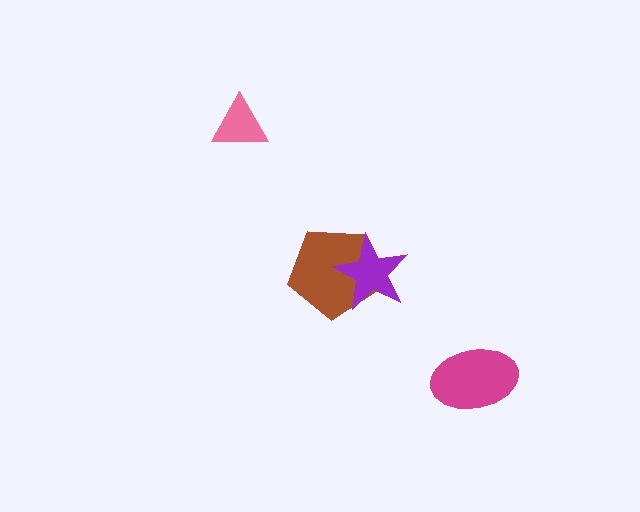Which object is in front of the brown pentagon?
The purple star is in front of the brown pentagon.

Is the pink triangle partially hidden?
No, no other shape covers it.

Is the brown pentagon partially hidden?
Yes, it is partially covered by another shape.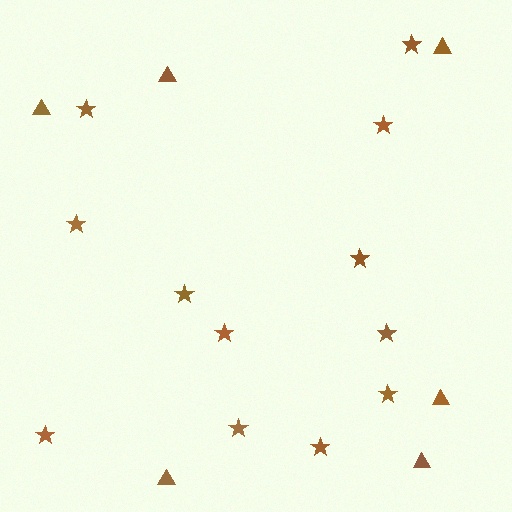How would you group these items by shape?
There are 2 groups: one group of stars (12) and one group of triangles (6).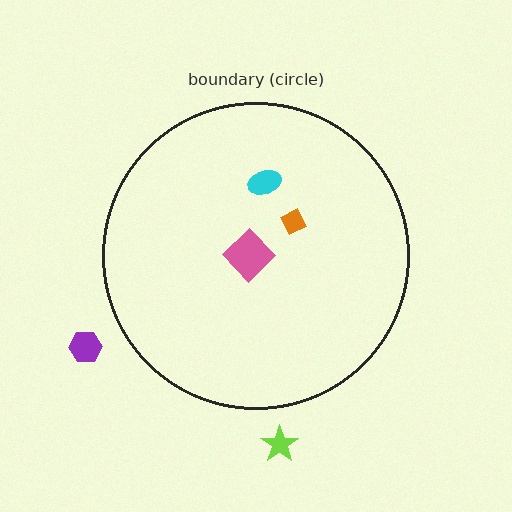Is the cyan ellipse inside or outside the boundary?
Inside.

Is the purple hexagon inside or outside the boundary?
Outside.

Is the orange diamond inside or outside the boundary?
Inside.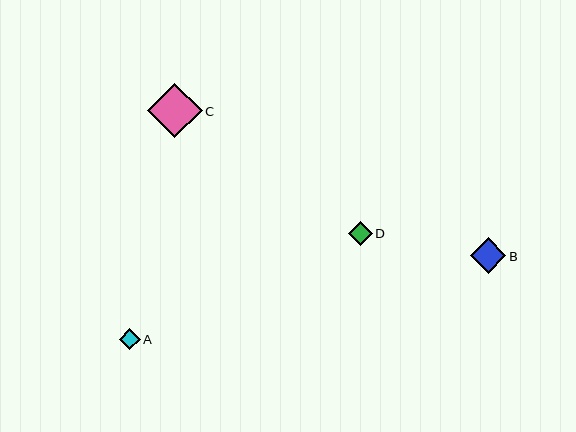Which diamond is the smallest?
Diamond A is the smallest with a size of approximately 21 pixels.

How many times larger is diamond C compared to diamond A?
Diamond C is approximately 2.6 times the size of diamond A.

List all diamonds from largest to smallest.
From largest to smallest: C, B, D, A.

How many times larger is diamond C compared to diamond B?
Diamond C is approximately 1.5 times the size of diamond B.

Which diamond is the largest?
Diamond C is the largest with a size of approximately 55 pixels.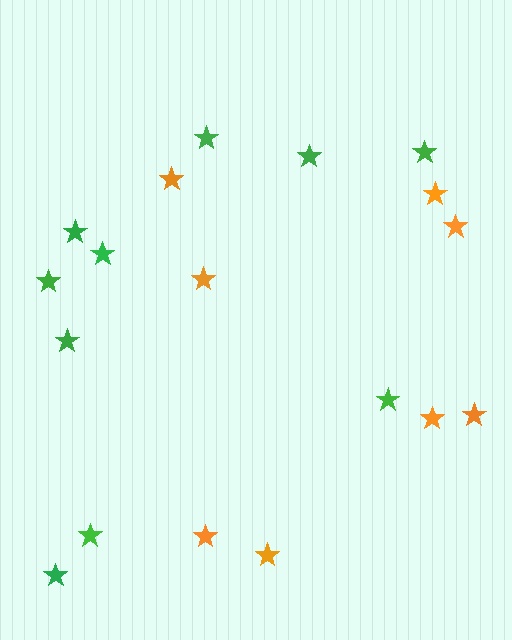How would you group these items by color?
There are 2 groups: one group of green stars (10) and one group of orange stars (8).